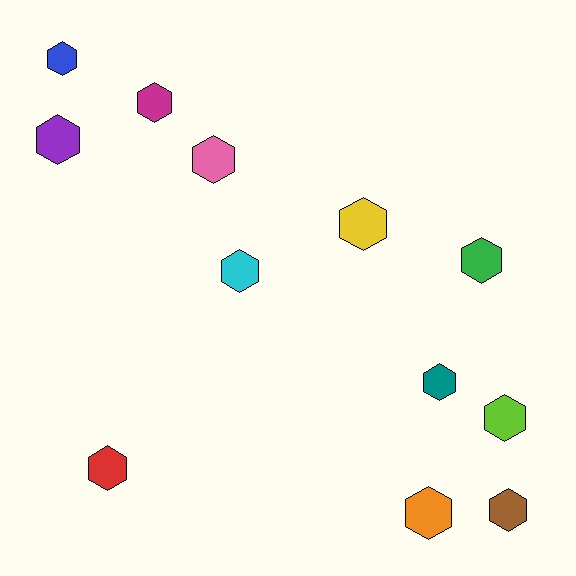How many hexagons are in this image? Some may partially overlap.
There are 12 hexagons.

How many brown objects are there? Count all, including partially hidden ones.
There is 1 brown object.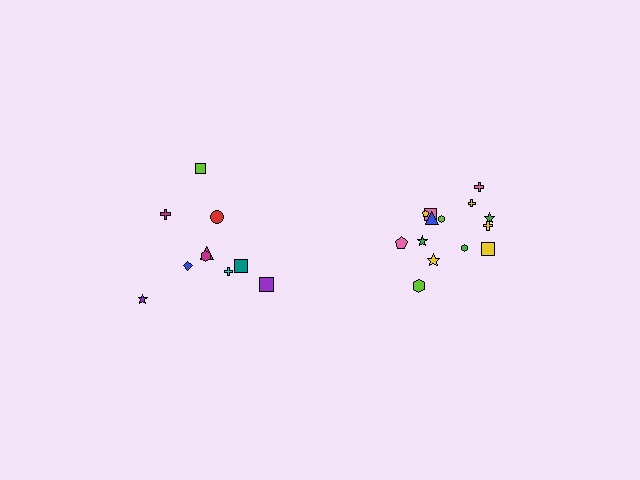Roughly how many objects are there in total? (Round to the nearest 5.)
Roughly 25 objects in total.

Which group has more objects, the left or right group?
The right group.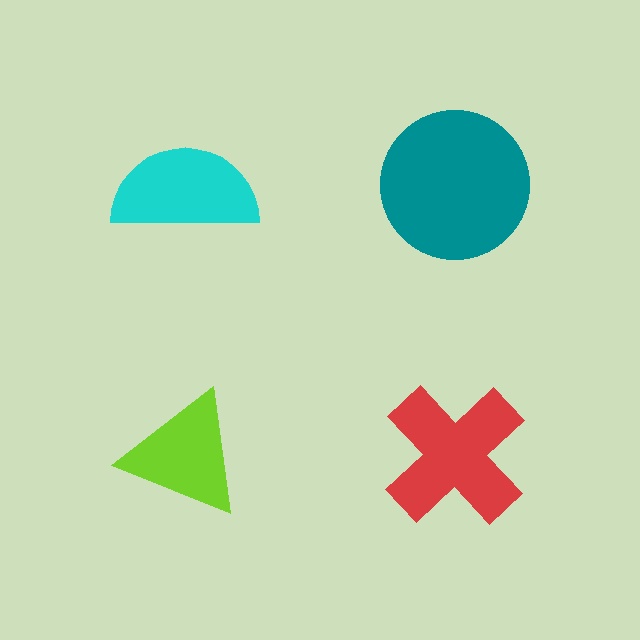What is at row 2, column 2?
A red cross.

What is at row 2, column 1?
A lime triangle.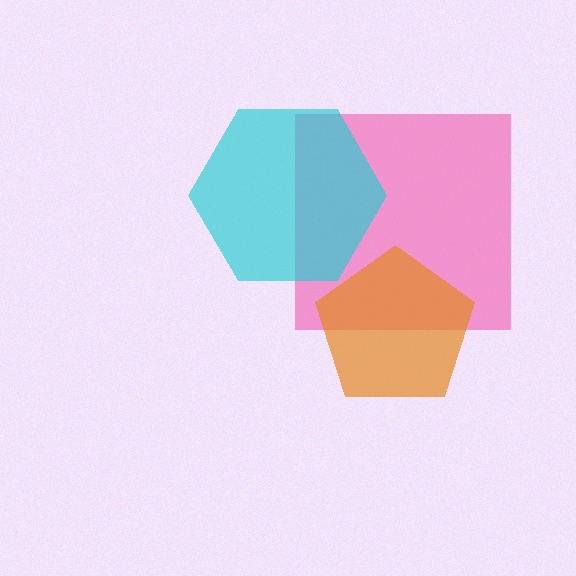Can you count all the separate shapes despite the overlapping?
Yes, there are 3 separate shapes.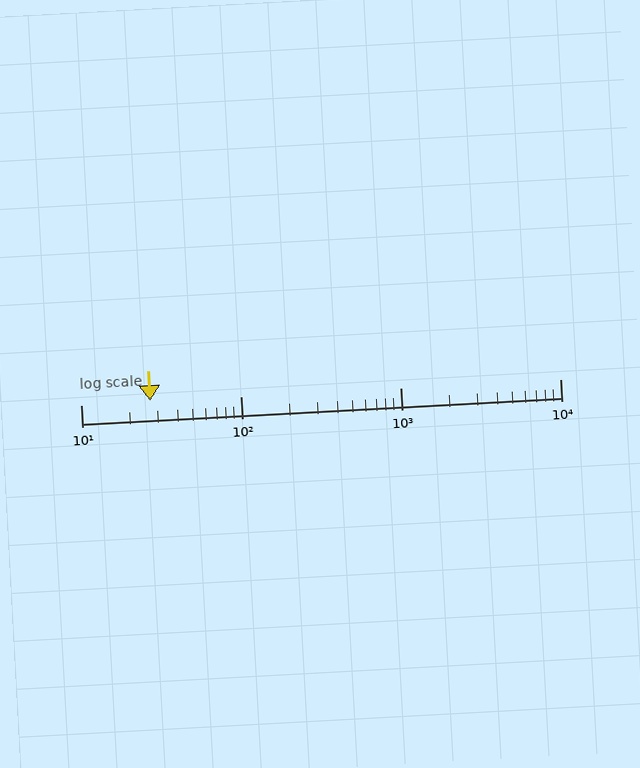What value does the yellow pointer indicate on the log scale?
The pointer indicates approximately 27.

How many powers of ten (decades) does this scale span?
The scale spans 3 decades, from 10 to 10000.